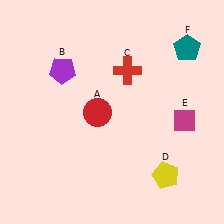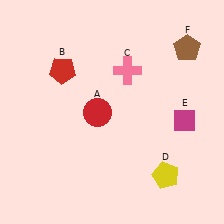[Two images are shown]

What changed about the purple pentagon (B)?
In Image 1, B is purple. In Image 2, it changed to red.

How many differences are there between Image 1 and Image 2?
There are 3 differences between the two images.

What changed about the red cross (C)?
In Image 1, C is red. In Image 2, it changed to pink.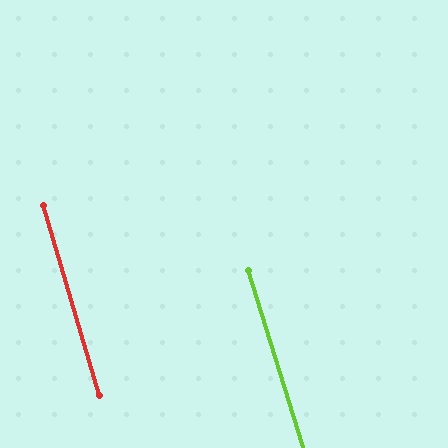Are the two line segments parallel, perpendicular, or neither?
Parallel — their directions differ by only 0.8°.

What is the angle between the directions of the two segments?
Approximately 1 degree.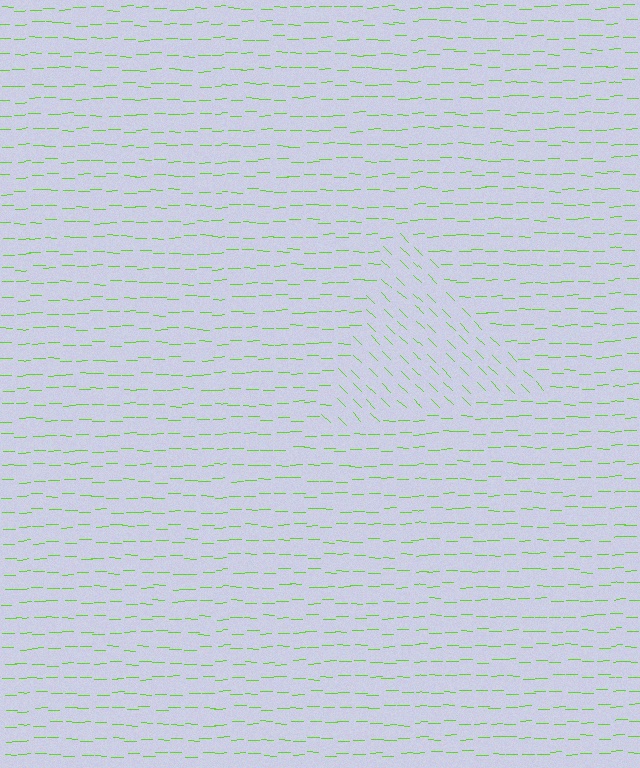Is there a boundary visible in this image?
Yes, there is a texture boundary formed by a change in line orientation.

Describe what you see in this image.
The image is filled with small lime line segments. A triangle region in the image has lines oriented differently from the surrounding lines, creating a visible texture boundary.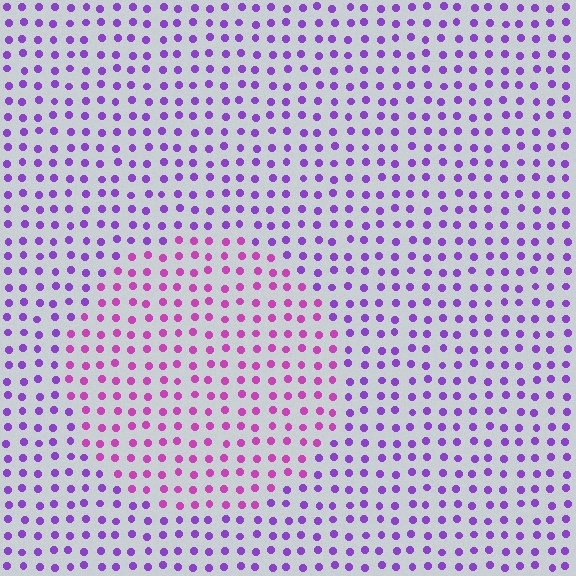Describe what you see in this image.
The image is filled with small purple elements in a uniform arrangement. A circle-shaped region is visible where the elements are tinted to a slightly different hue, forming a subtle color boundary.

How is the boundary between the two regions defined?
The boundary is defined purely by a slight shift in hue (about 36 degrees). Spacing, size, and orientation are identical on both sides.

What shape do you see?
I see a circle.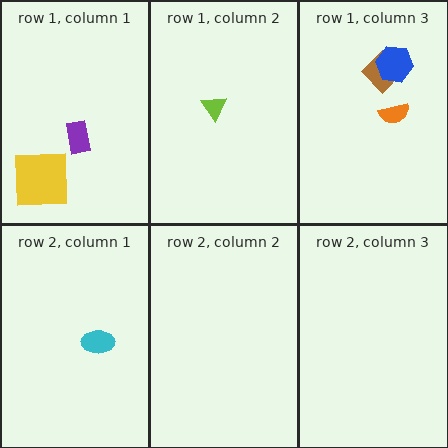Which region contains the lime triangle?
The row 1, column 2 region.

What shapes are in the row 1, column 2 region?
The lime triangle.